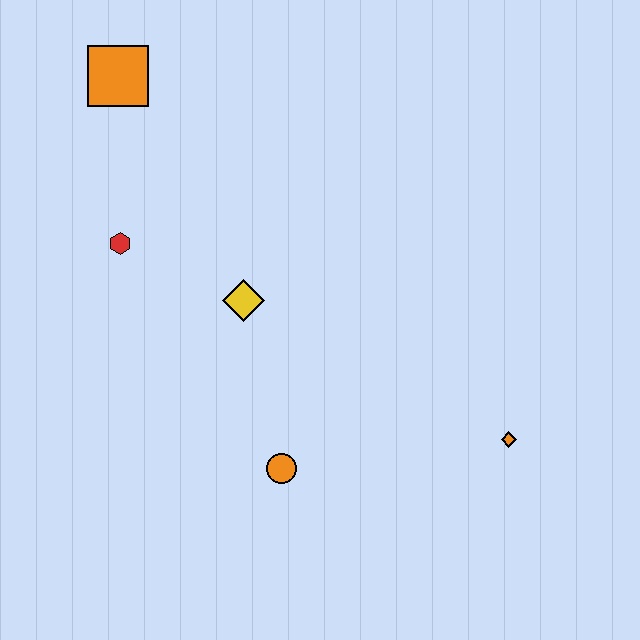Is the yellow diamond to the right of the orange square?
Yes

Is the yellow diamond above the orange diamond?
Yes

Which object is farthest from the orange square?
The orange diamond is farthest from the orange square.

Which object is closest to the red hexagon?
The yellow diamond is closest to the red hexagon.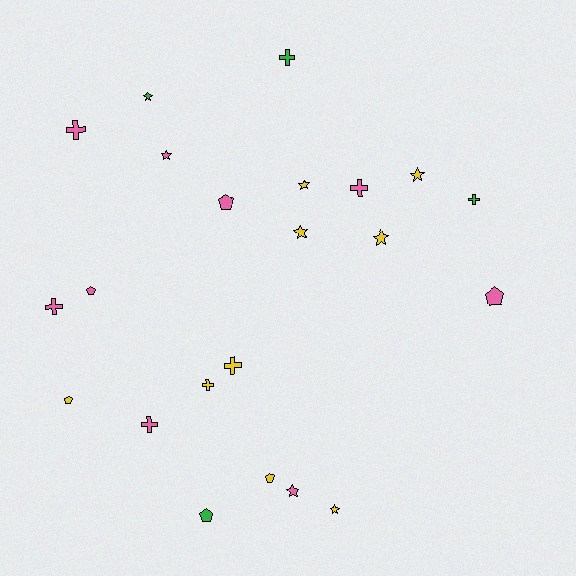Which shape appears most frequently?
Star, with 8 objects.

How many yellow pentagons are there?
There are 2 yellow pentagons.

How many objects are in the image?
There are 22 objects.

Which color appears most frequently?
Pink, with 9 objects.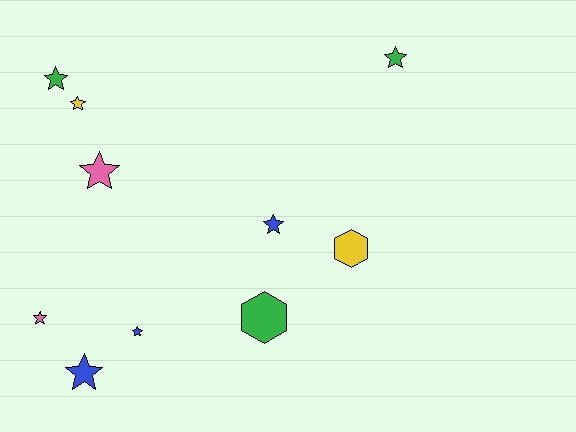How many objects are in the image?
There are 10 objects.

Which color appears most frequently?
Green, with 3 objects.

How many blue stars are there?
There are 3 blue stars.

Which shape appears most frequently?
Star, with 8 objects.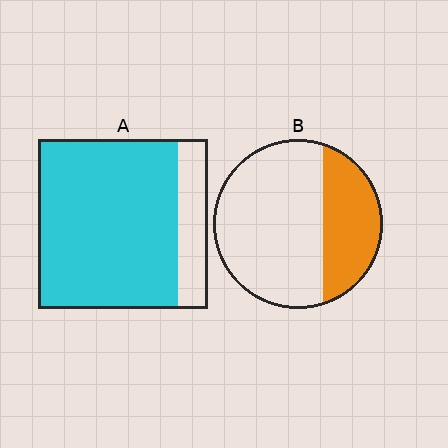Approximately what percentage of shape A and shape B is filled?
A is approximately 80% and B is approximately 30%.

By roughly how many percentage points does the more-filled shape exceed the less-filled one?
By roughly 50 percentage points (A over B).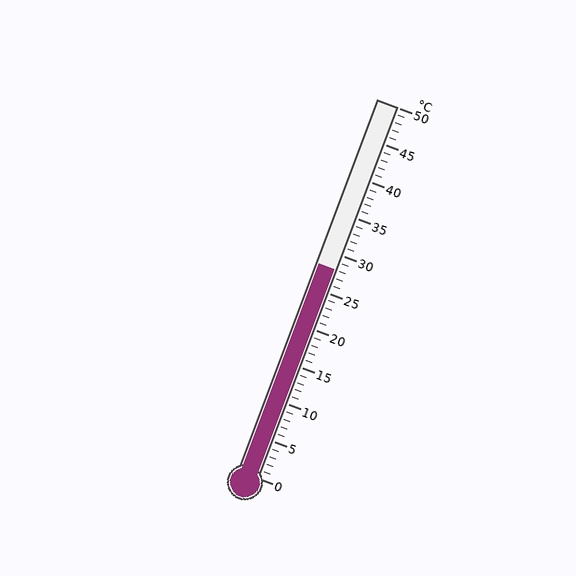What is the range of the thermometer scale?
The thermometer scale ranges from 0°C to 50°C.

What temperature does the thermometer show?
The thermometer shows approximately 28°C.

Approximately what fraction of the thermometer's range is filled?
The thermometer is filled to approximately 55% of its range.